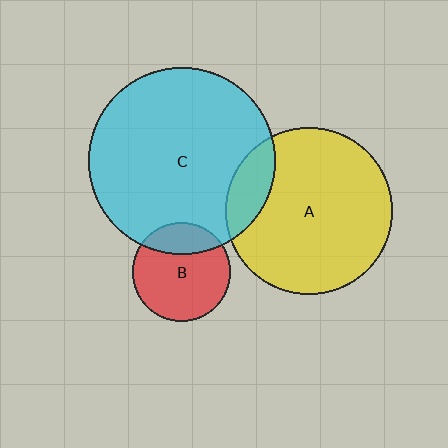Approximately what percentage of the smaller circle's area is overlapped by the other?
Approximately 15%.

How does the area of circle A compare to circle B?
Approximately 2.9 times.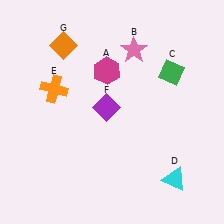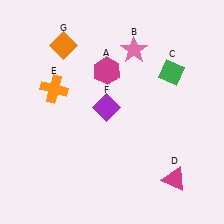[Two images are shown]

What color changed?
The triangle (D) changed from cyan in Image 1 to magenta in Image 2.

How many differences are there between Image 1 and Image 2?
There is 1 difference between the two images.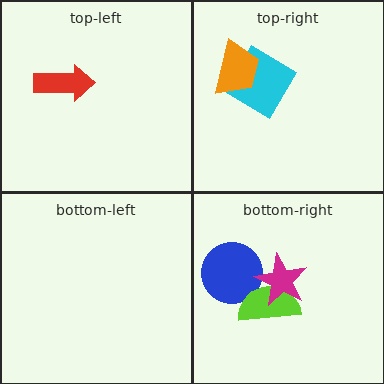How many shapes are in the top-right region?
2.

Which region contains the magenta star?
The bottom-right region.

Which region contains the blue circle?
The bottom-right region.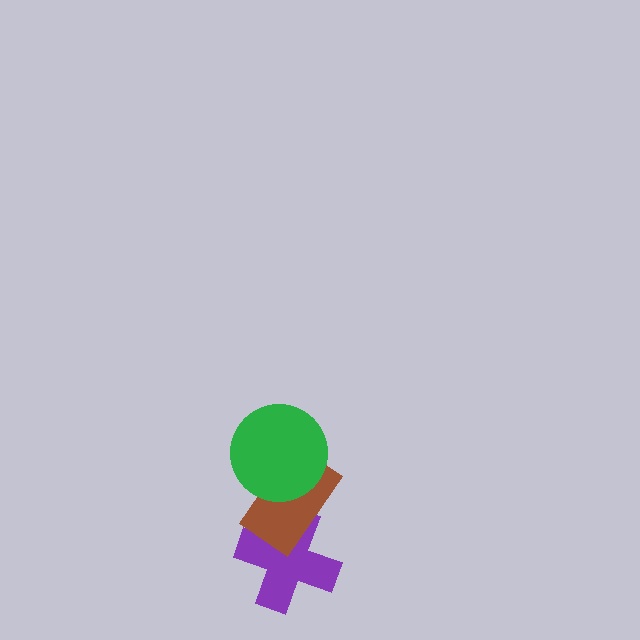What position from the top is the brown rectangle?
The brown rectangle is 2nd from the top.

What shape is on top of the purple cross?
The brown rectangle is on top of the purple cross.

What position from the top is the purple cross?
The purple cross is 3rd from the top.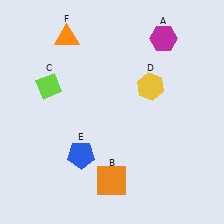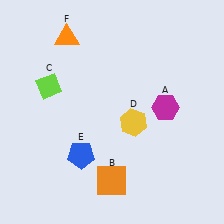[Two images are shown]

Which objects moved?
The objects that moved are: the magenta hexagon (A), the yellow hexagon (D).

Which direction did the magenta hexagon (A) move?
The magenta hexagon (A) moved down.